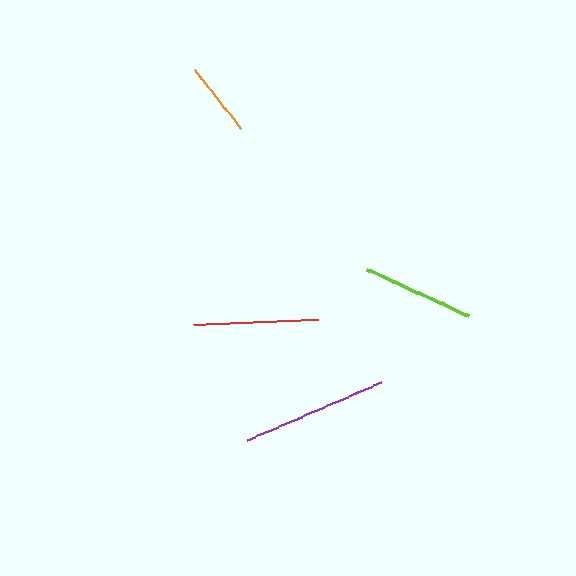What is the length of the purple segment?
The purple segment is approximately 146 pixels long.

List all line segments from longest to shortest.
From longest to shortest: purple, red, lime, orange.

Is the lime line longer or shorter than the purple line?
The purple line is longer than the lime line.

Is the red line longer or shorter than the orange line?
The red line is longer than the orange line.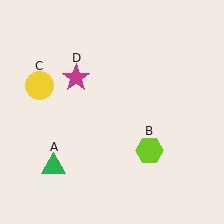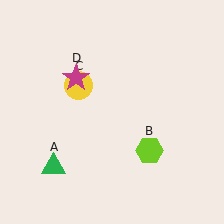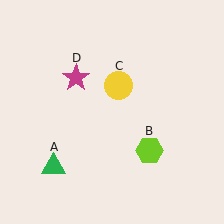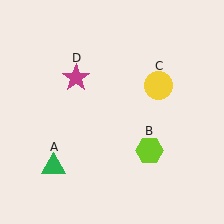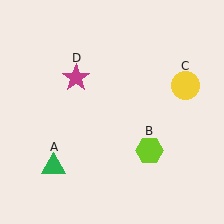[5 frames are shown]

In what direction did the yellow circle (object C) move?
The yellow circle (object C) moved right.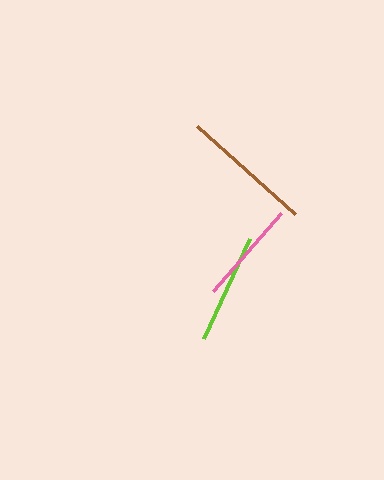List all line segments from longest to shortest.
From longest to shortest: brown, lime, pink.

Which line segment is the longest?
The brown line is the longest at approximately 132 pixels.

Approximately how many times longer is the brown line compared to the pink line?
The brown line is approximately 1.3 times the length of the pink line.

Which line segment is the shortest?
The pink line is the shortest at approximately 103 pixels.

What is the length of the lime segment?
The lime segment is approximately 110 pixels long.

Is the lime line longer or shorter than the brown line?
The brown line is longer than the lime line.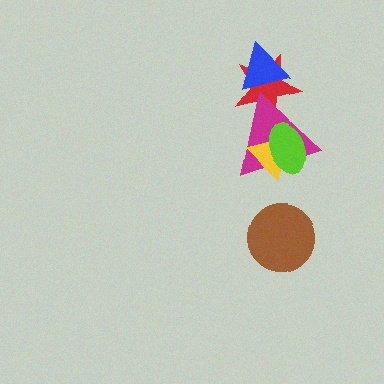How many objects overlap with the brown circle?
0 objects overlap with the brown circle.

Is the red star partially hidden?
Yes, it is partially covered by another shape.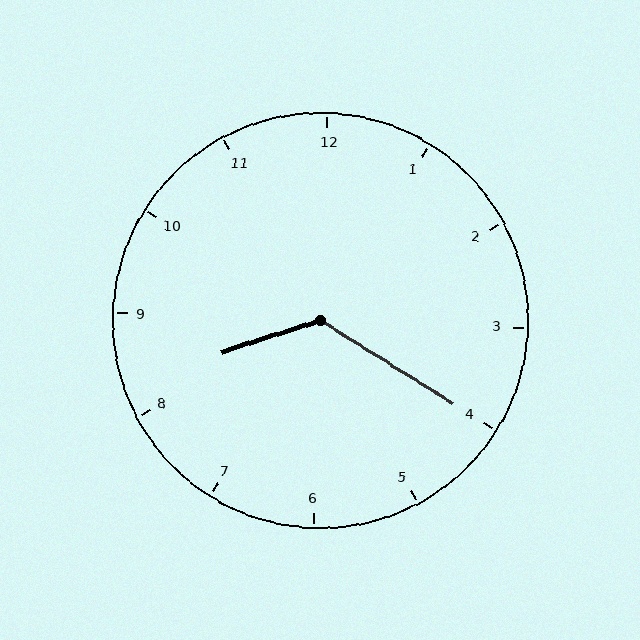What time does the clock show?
8:20.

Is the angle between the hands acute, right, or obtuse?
It is obtuse.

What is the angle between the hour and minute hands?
Approximately 130 degrees.